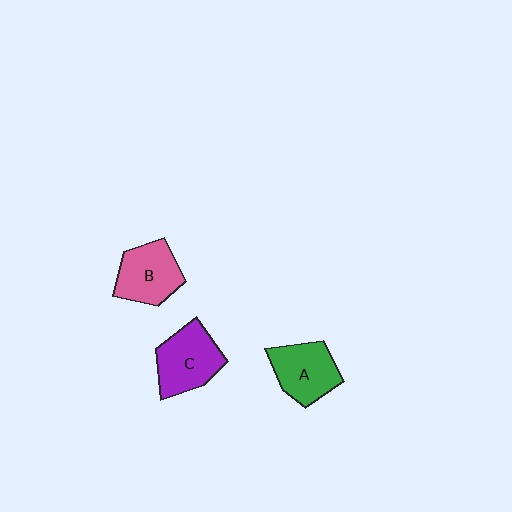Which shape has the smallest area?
Shape A (green).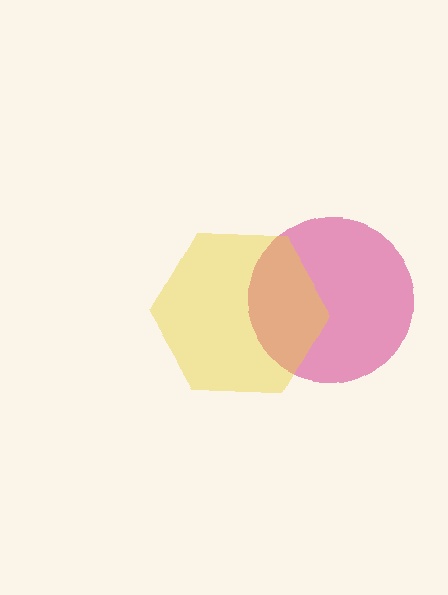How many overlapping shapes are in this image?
There are 2 overlapping shapes in the image.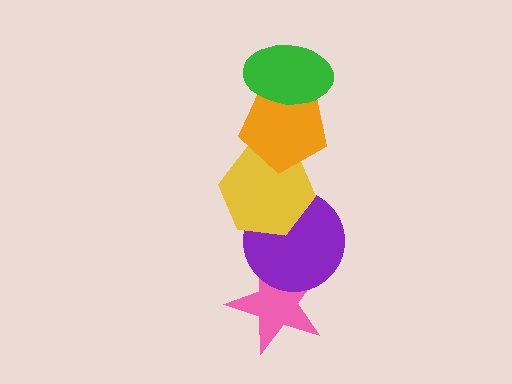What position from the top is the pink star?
The pink star is 5th from the top.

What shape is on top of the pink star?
The purple circle is on top of the pink star.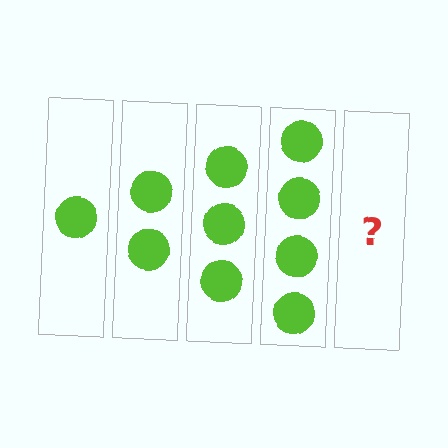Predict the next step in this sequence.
The next step is 5 circles.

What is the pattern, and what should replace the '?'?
The pattern is that each step adds one more circle. The '?' should be 5 circles.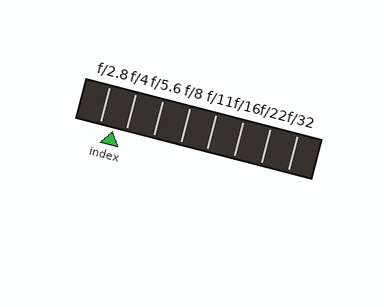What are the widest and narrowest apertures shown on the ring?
The widest aperture shown is f/2.8 and the narrowest is f/32.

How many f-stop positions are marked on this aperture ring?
There are 8 f-stop positions marked.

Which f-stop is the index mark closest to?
The index mark is closest to f/4.